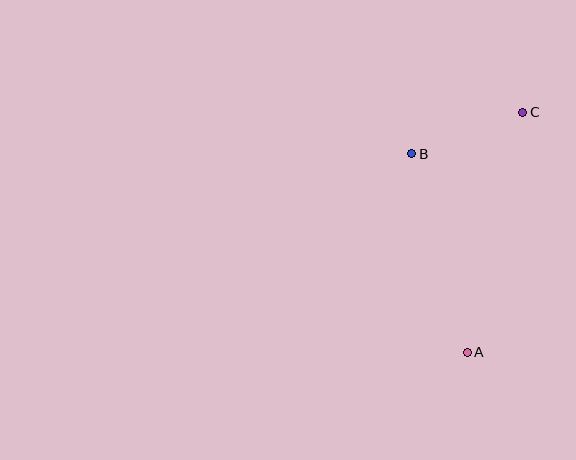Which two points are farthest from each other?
Points A and C are farthest from each other.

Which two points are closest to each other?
Points B and C are closest to each other.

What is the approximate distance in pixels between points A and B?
The distance between A and B is approximately 206 pixels.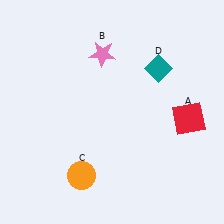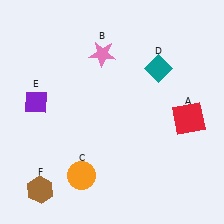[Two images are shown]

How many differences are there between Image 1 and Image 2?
There are 2 differences between the two images.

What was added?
A purple diamond (E), a brown hexagon (F) were added in Image 2.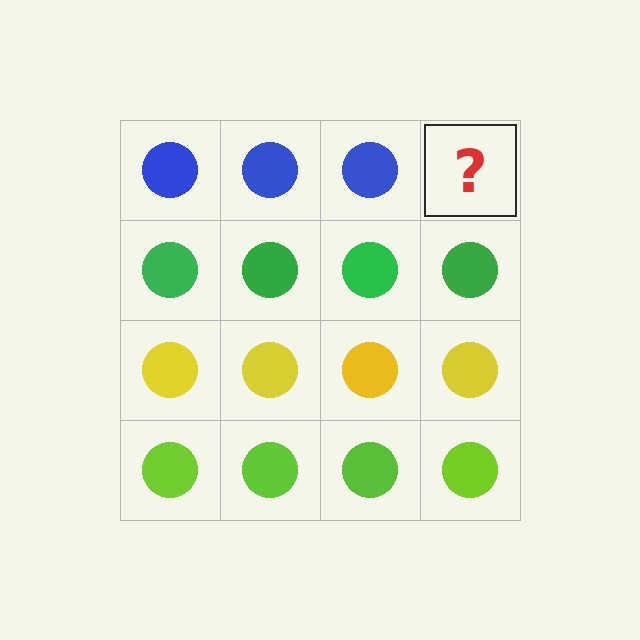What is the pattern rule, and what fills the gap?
The rule is that each row has a consistent color. The gap should be filled with a blue circle.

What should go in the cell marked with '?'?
The missing cell should contain a blue circle.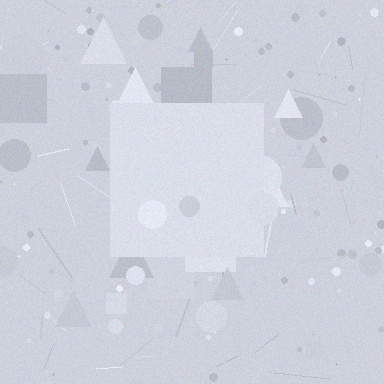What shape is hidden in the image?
A square is hidden in the image.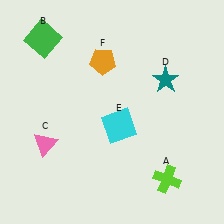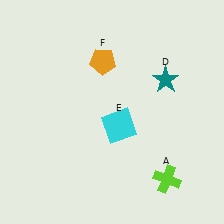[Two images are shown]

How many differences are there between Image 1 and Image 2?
There are 2 differences between the two images.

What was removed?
The pink triangle (C), the green square (B) were removed in Image 2.